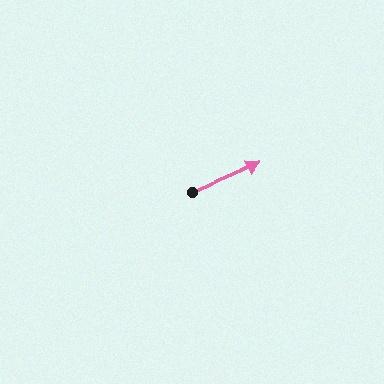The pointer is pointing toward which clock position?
Roughly 2 o'clock.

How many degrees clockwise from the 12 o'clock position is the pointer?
Approximately 67 degrees.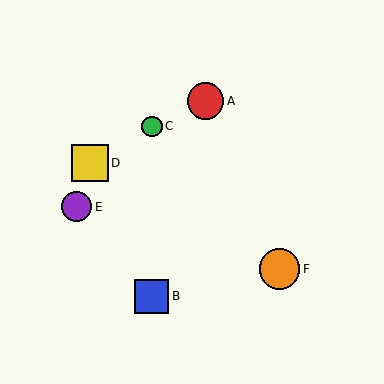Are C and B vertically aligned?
Yes, both are at x≈152.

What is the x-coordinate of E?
Object E is at x≈77.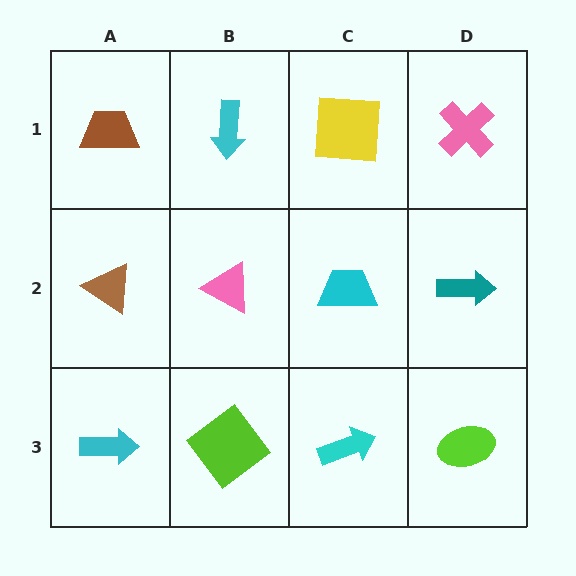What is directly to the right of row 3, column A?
A lime diamond.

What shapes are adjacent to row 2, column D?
A pink cross (row 1, column D), a lime ellipse (row 3, column D), a cyan trapezoid (row 2, column C).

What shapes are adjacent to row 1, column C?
A cyan trapezoid (row 2, column C), a cyan arrow (row 1, column B), a pink cross (row 1, column D).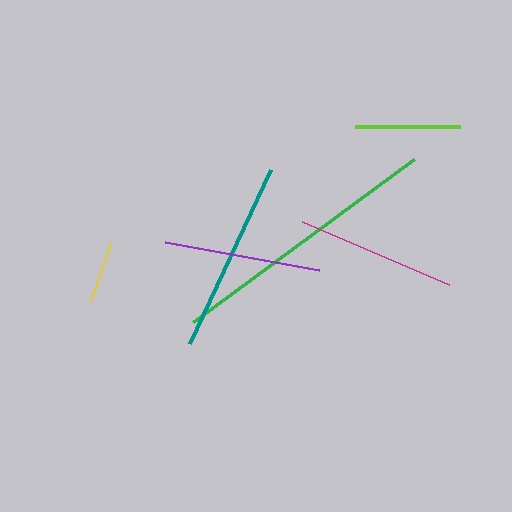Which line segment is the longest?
The green line is the longest at approximately 275 pixels.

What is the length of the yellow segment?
The yellow segment is approximately 61 pixels long.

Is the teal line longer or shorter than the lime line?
The teal line is longer than the lime line.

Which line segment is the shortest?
The yellow line is the shortest at approximately 61 pixels.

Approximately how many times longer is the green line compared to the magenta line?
The green line is approximately 1.7 times the length of the magenta line.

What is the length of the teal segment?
The teal segment is approximately 193 pixels long.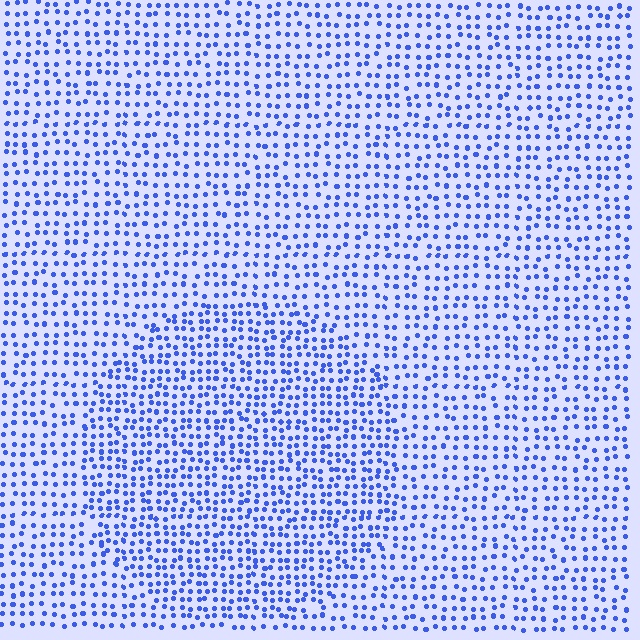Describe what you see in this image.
The image contains small blue elements arranged at two different densities. A circle-shaped region is visible where the elements are more densely packed than the surrounding area.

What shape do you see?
I see a circle.